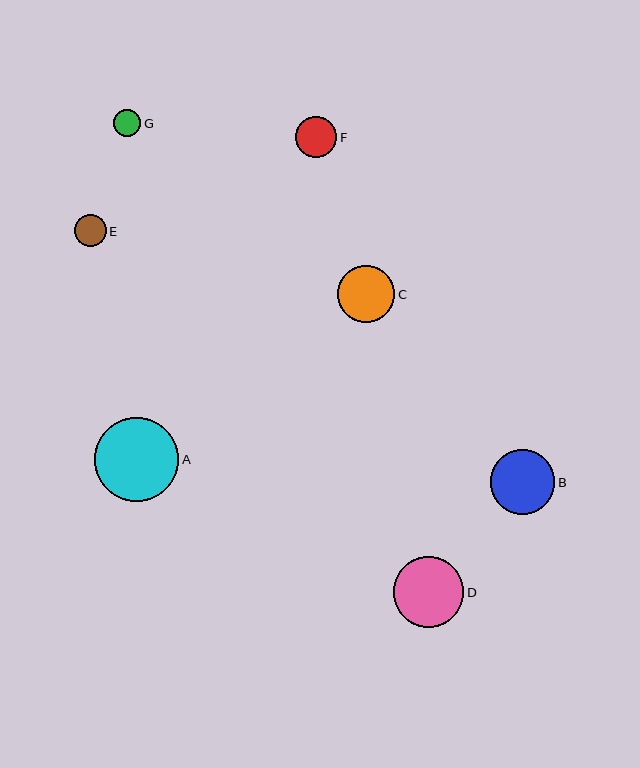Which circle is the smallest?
Circle G is the smallest with a size of approximately 27 pixels.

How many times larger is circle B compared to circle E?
Circle B is approximately 2.0 times the size of circle E.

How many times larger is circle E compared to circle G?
Circle E is approximately 1.2 times the size of circle G.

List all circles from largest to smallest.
From largest to smallest: A, D, B, C, F, E, G.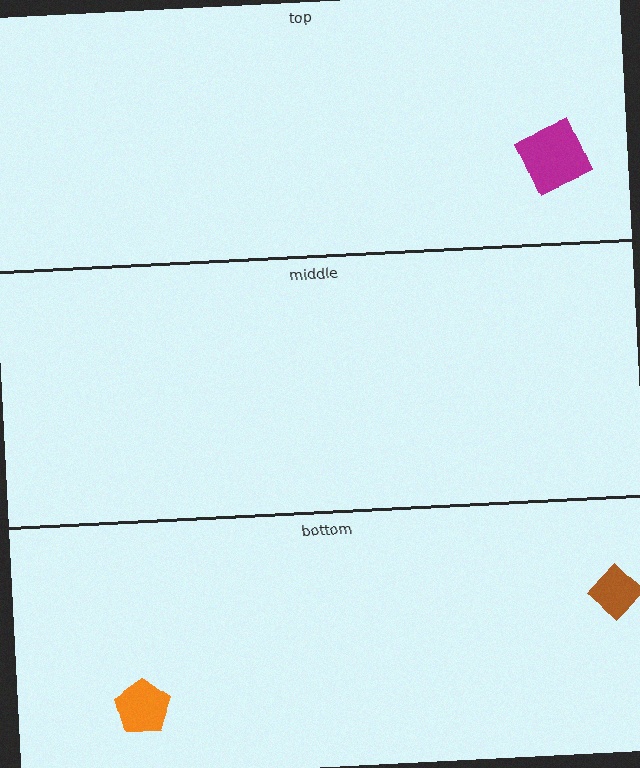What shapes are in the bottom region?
The brown diamond, the orange pentagon.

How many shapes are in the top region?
1.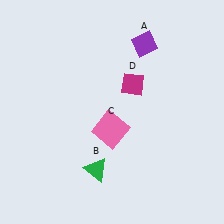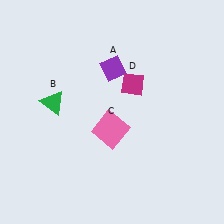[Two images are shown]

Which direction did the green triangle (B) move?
The green triangle (B) moved up.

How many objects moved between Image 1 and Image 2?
2 objects moved between the two images.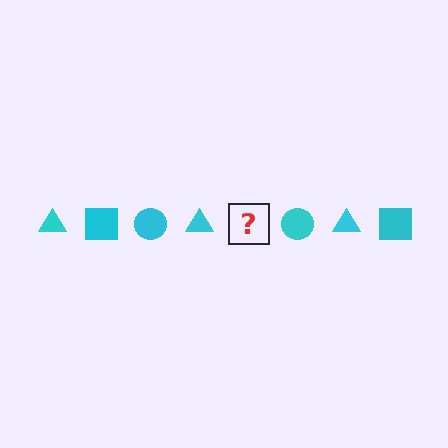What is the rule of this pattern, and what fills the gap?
The rule is that the pattern cycles through triangle, square, circle shapes in cyan. The gap should be filled with a cyan square.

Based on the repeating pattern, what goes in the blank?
The blank should be a cyan square.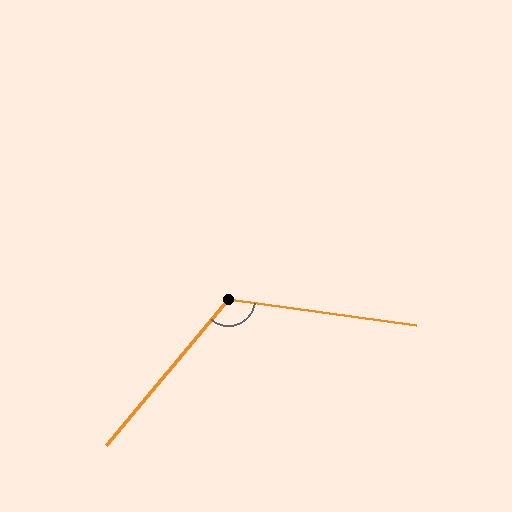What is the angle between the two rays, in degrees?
Approximately 122 degrees.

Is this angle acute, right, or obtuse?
It is obtuse.